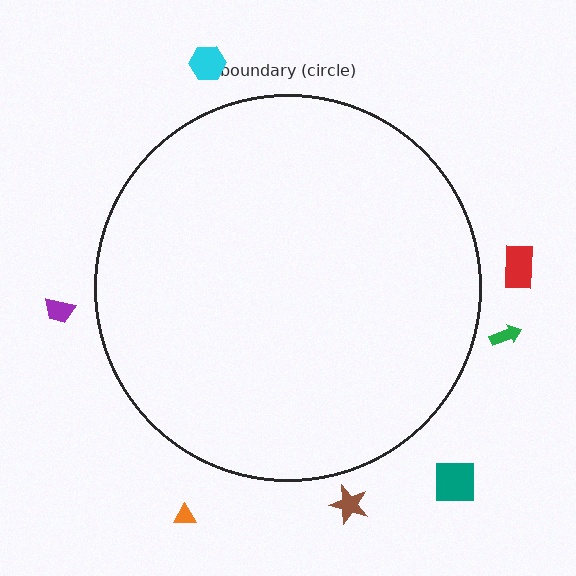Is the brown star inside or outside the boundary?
Outside.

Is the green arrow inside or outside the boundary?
Outside.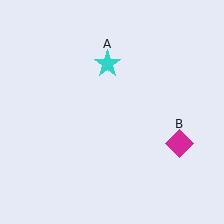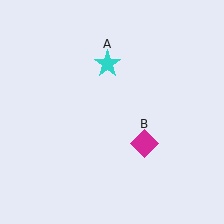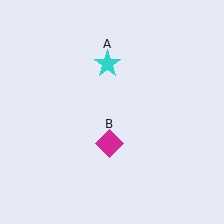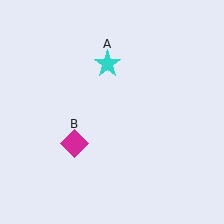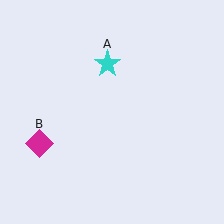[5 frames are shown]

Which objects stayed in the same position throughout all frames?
Cyan star (object A) remained stationary.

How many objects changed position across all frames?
1 object changed position: magenta diamond (object B).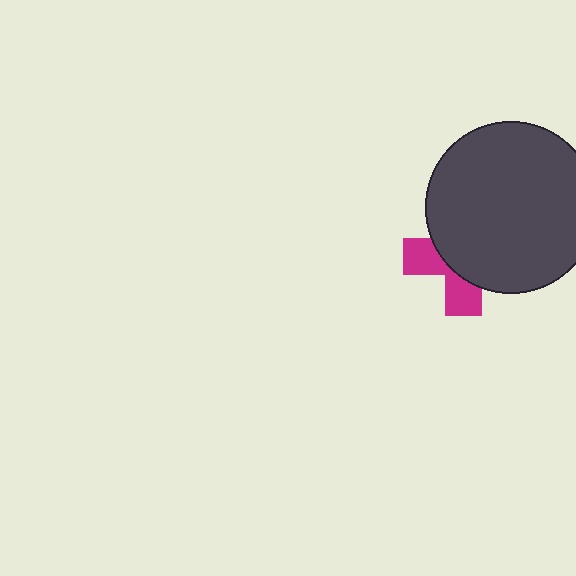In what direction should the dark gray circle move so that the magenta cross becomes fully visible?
The dark gray circle should move toward the upper-right. That is the shortest direction to clear the overlap and leave the magenta cross fully visible.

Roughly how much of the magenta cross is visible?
A small part of it is visible (roughly 36%).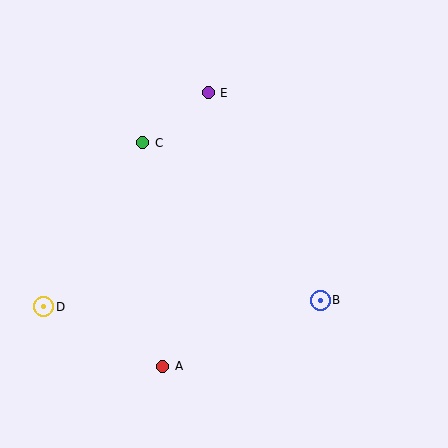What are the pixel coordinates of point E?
Point E is at (208, 93).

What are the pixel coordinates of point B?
Point B is at (320, 300).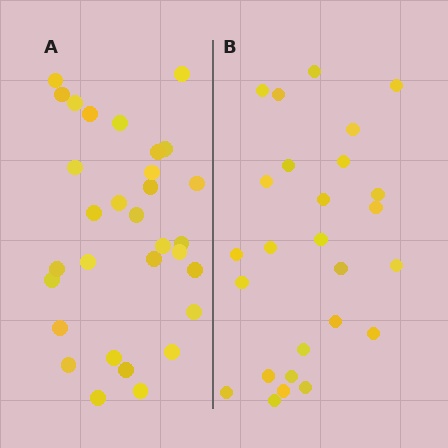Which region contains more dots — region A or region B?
Region A (the left region) has more dots.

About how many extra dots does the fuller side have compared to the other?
Region A has about 5 more dots than region B.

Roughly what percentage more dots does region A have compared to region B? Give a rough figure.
About 20% more.